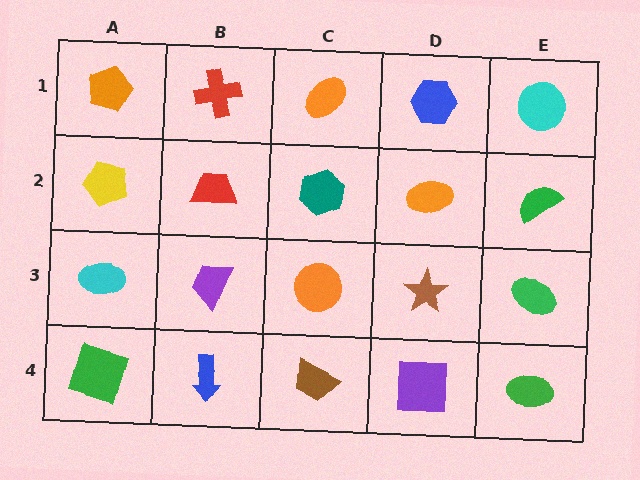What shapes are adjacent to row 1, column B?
A red trapezoid (row 2, column B), an orange pentagon (row 1, column A), an orange ellipse (row 1, column C).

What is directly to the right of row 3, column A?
A purple trapezoid.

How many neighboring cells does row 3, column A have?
3.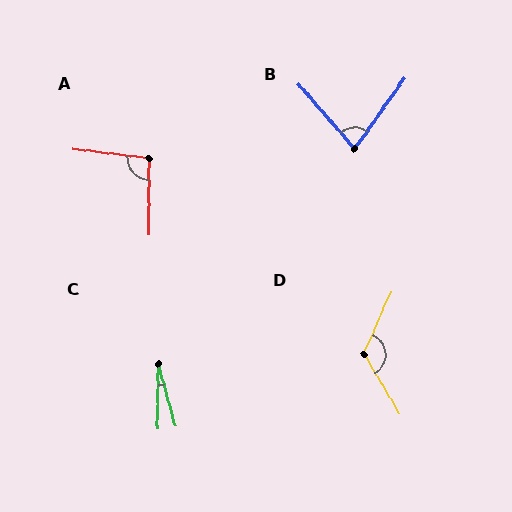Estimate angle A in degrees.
Approximately 97 degrees.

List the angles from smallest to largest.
C (16°), B (77°), A (97°), D (125°).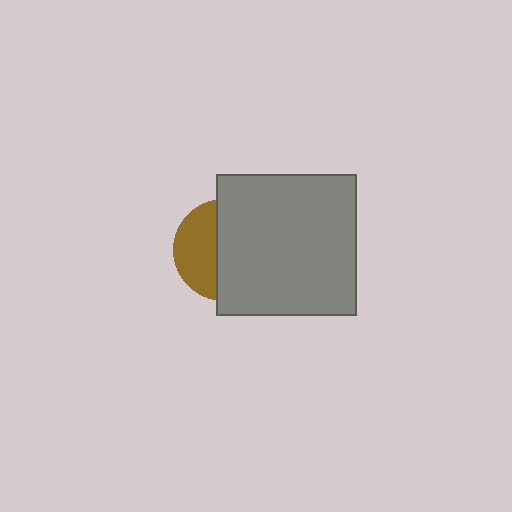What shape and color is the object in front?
The object in front is a gray square.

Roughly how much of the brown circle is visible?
A small part of it is visible (roughly 39%).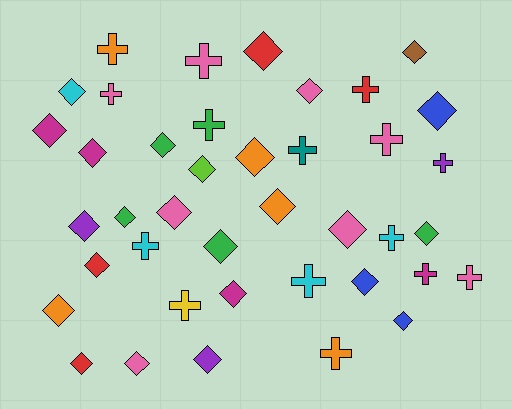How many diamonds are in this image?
There are 25 diamonds.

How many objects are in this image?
There are 40 objects.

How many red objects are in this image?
There are 4 red objects.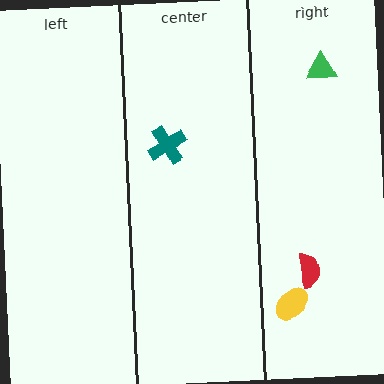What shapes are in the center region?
The teal cross.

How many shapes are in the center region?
1.